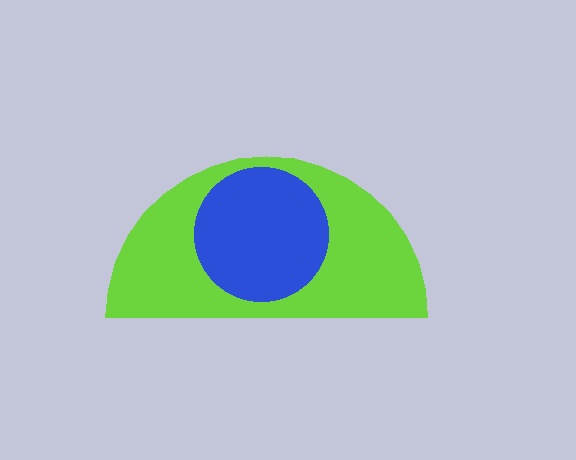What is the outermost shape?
The lime semicircle.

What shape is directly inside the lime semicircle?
The blue circle.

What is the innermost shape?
The blue circle.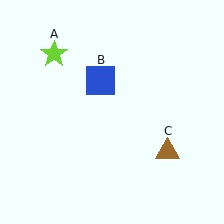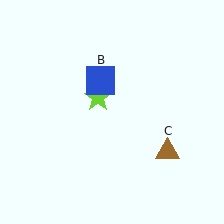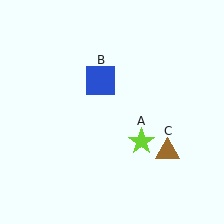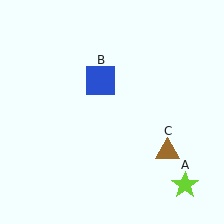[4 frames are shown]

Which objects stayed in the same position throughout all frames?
Blue square (object B) and brown triangle (object C) remained stationary.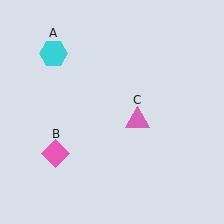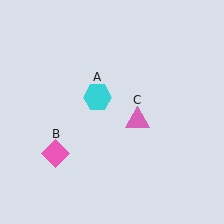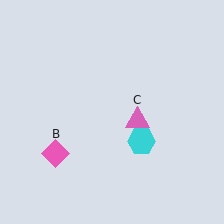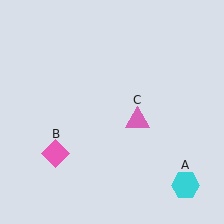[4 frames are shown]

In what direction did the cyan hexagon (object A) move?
The cyan hexagon (object A) moved down and to the right.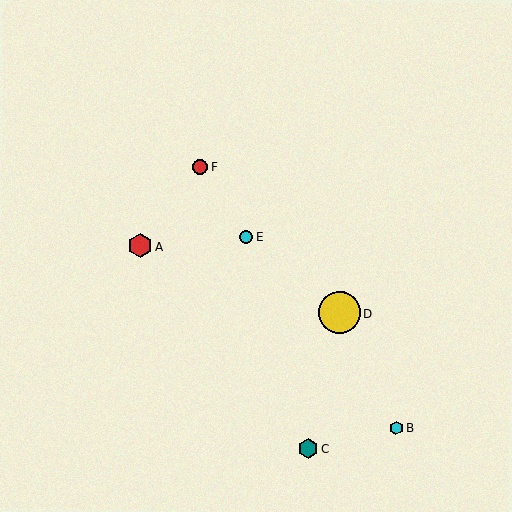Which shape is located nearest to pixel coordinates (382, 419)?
The cyan hexagon (labeled B) at (396, 428) is nearest to that location.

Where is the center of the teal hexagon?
The center of the teal hexagon is at (308, 449).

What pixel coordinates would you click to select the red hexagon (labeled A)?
Click at (140, 246) to select the red hexagon A.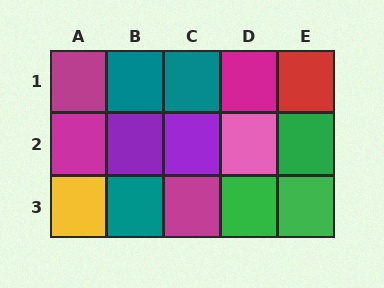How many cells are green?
3 cells are green.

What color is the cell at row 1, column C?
Teal.